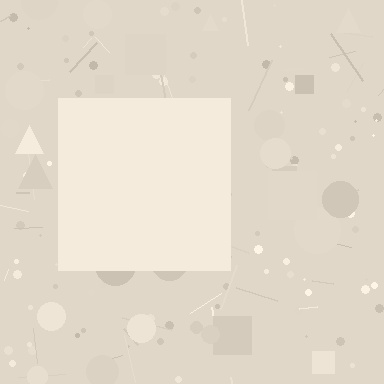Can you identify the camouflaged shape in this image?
The camouflaged shape is a square.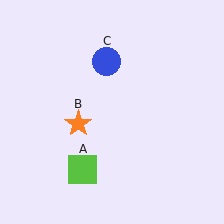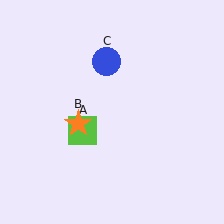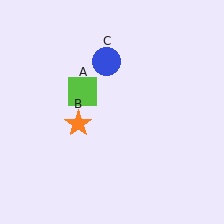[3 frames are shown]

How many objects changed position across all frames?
1 object changed position: lime square (object A).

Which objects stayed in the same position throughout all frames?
Orange star (object B) and blue circle (object C) remained stationary.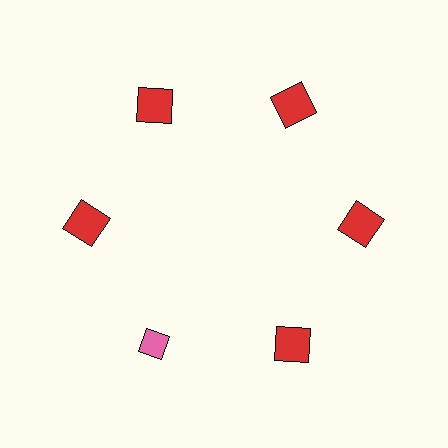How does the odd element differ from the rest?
It differs in both color (pink instead of red) and shape (diamond instead of square).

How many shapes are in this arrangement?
There are 6 shapes arranged in a ring pattern.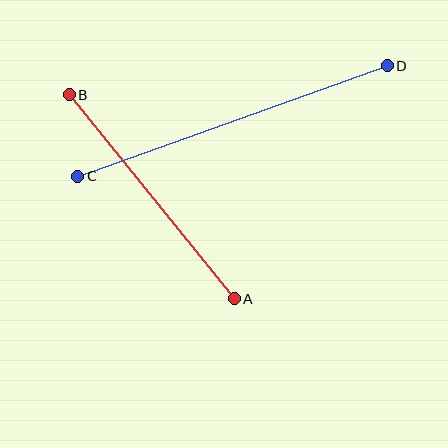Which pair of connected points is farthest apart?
Points C and D are farthest apart.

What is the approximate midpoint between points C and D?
The midpoint is at approximately (232, 121) pixels.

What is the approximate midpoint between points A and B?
The midpoint is at approximately (152, 197) pixels.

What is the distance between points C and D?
The distance is approximately 329 pixels.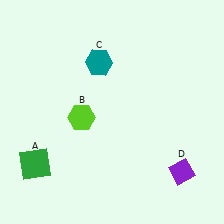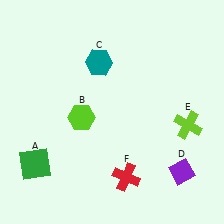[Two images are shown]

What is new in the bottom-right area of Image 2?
A lime cross (E) was added in the bottom-right area of Image 2.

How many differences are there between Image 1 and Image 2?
There are 2 differences between the two images.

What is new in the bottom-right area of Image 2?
A red cross (F) was added in the bottom-right area of Image 2.